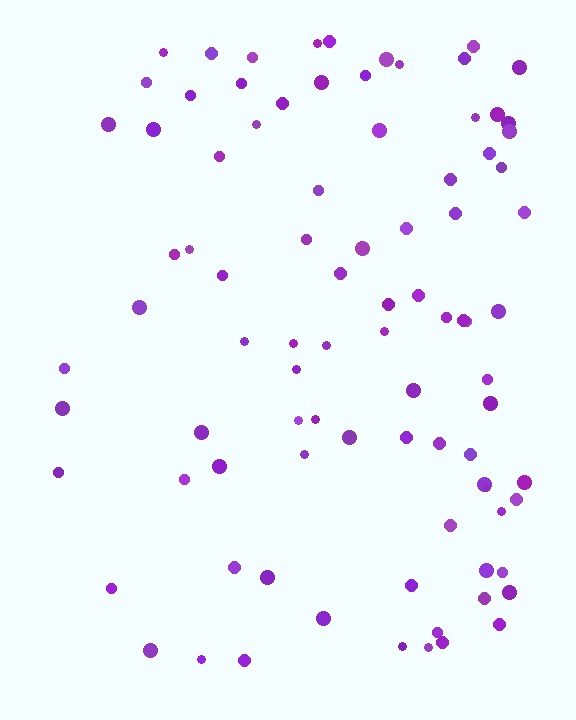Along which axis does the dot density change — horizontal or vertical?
Horizontal.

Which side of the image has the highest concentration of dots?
The right.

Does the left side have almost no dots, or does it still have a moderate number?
Still a moderate number, just noticeably fewer than the right.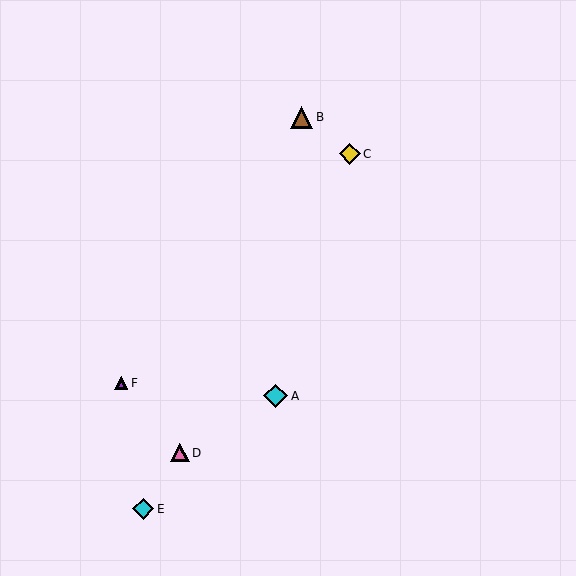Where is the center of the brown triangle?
The center of the brown triangle is at (301, 117).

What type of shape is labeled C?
Shape C is a yellow diamond.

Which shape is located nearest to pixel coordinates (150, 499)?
The cyan diamond (labeled E) at (143, 509) is nearest to that location.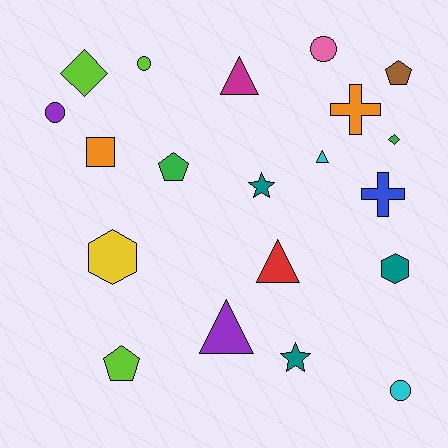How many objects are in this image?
There are 20 objects.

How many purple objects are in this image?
There are 2 purple objects.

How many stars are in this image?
There are 2 stars.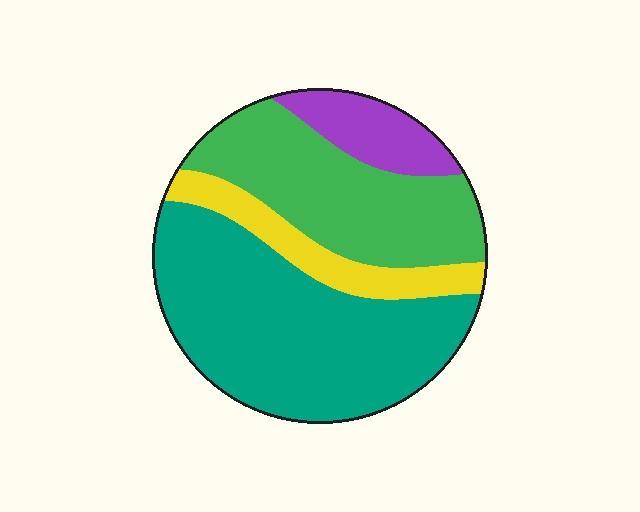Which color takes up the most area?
Teal, at roughly 45%.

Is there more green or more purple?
Green.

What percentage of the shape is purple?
Purple covers around 10% of the shape.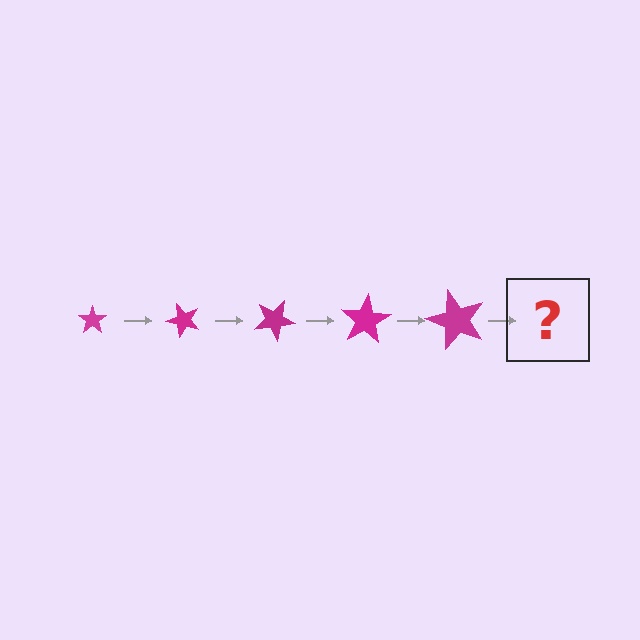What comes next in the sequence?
The next element should be a star, larger than the previous one and rotated 250 degrees from the start.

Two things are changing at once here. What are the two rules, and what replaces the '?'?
The two rules are that the star grows larger each step and it rotates 50 degrees each step. The '?' should be a star, larger than the previous one and rotated 250 degrees from the start.